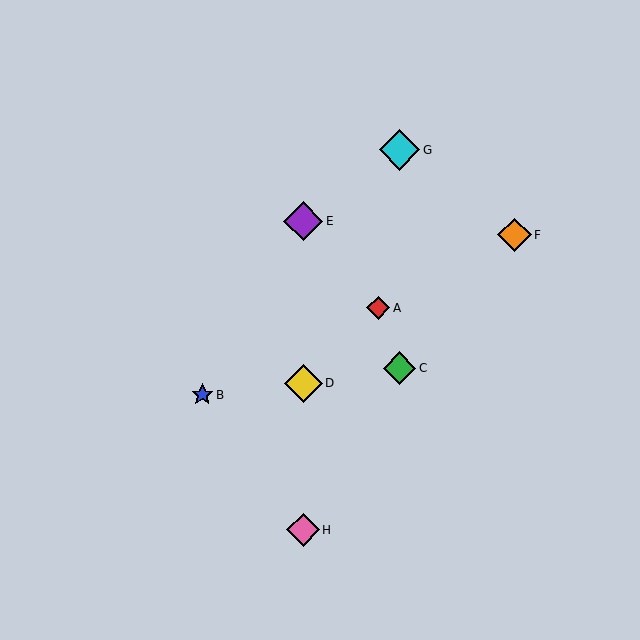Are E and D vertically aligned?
Yes, both are at x≈303.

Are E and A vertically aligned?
No, E is at x≈303 and A is at x≈378.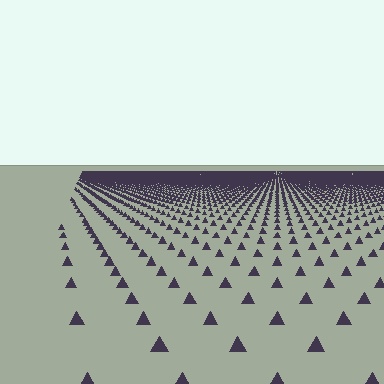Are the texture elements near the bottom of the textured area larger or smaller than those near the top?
Larger. Near the bottom, elements are closer to the viewer and appear at a bigger on-screen size.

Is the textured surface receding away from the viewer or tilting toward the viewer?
The surface is receding away from the viewer. Texture elements get smaller and denser toward the top.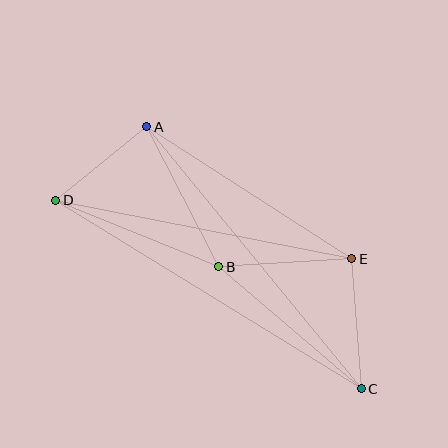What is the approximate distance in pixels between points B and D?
The distance between B and D is approximately 176 pixels.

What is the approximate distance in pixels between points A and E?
The distance between A and E is approximately 243 pixels.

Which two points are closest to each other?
Points A and D are closest to each other.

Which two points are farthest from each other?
Points C and D are farthest from each other.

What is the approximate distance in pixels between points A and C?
The distance between A and C is approximately 339 pixels.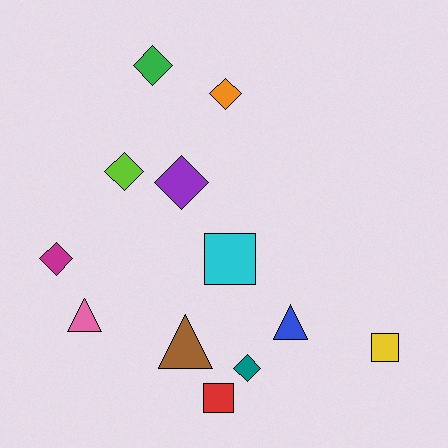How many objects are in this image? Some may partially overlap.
There are 12 objects.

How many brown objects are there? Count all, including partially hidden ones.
There is 1 brown object.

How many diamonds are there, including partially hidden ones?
There are 6 diamonds.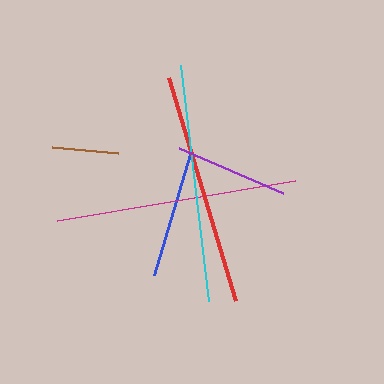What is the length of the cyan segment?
The cyan segment is approximately 238 pixels long.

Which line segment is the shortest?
The brown line is the shortest at approximately 67 pixels.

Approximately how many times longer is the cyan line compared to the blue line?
The cyan line is approximately 1.9 times the length of the blue line.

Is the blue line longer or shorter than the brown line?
The blue line is longer than the brown line.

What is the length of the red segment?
The red segment is approximately 232 pixels long.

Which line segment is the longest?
The magenta line is the longest at approximately 242 pixels.